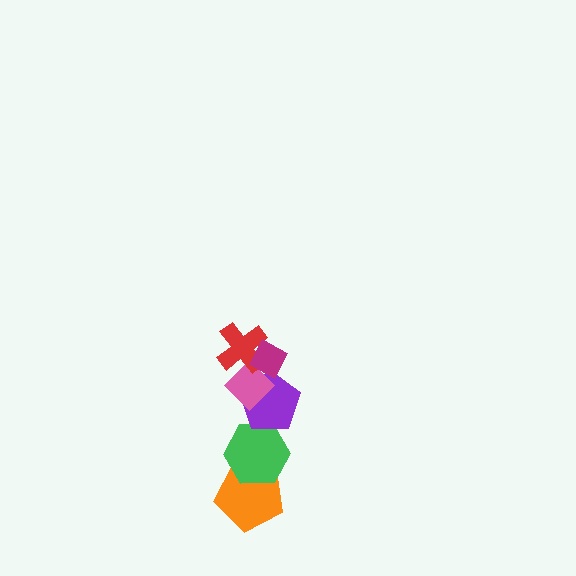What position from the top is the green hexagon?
The green hexagon is 5th from the top.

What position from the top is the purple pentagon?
The purple pentagon is 4th from the top.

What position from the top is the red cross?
The red cross is 2nd from the top.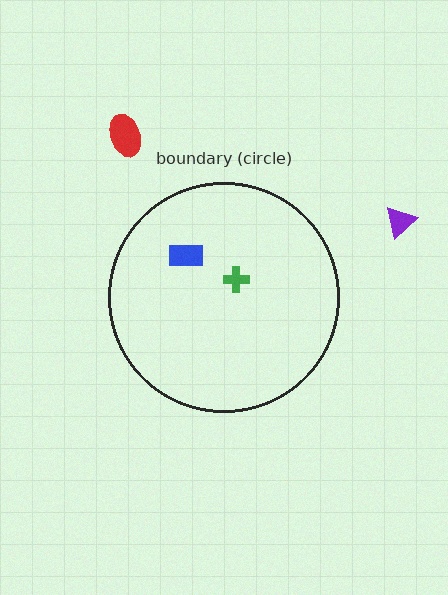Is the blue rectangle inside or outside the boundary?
Inside.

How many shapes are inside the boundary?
2 inside, 2 outside.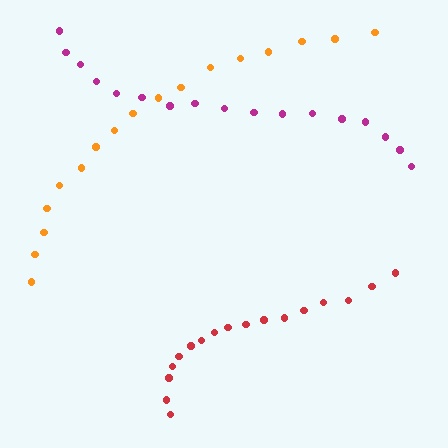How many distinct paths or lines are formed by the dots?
There are 3 distinct paths.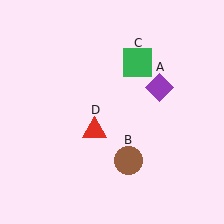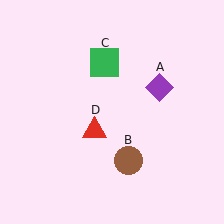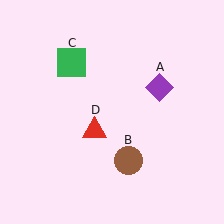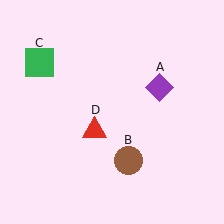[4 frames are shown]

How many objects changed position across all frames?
1 object changed position: green square (object C).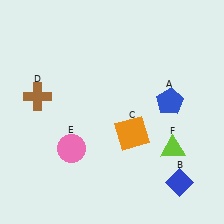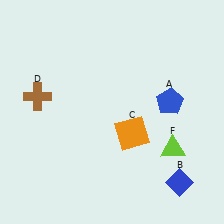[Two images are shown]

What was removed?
The pink circle (E) was removed in Image 2.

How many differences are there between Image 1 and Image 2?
There is 1 difference between the two images.